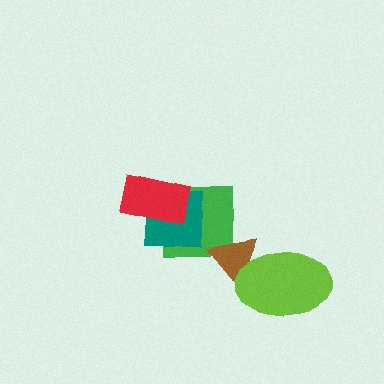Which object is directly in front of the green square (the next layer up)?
The teal square is directly in front of the green square.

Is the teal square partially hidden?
Yes, it is partially covered by another shape.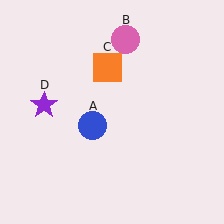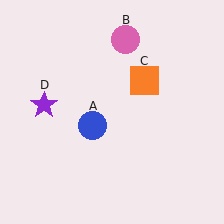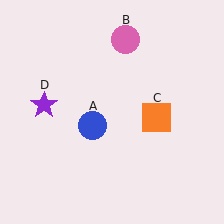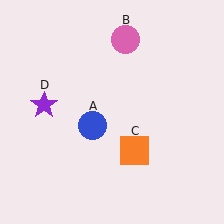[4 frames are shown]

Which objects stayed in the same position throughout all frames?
Blue circle (object A) and pink circle (object B) and purple star (object D) remained stationary.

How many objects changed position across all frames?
1 object changed position: orange square (object C).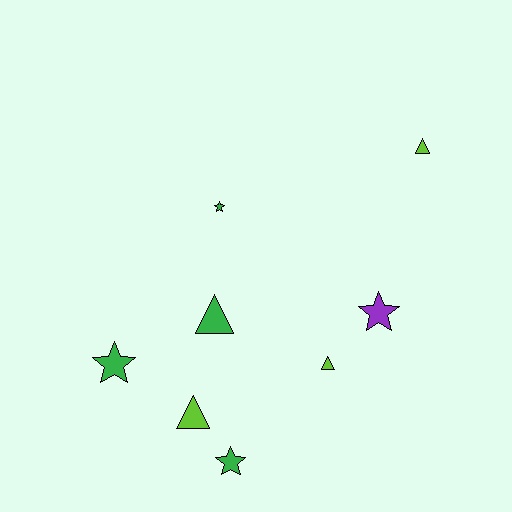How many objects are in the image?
There are 8 objects.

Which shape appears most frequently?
Star, with 4 objects.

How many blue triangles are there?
There are no blue triangles.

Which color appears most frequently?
Green, with 4 objects.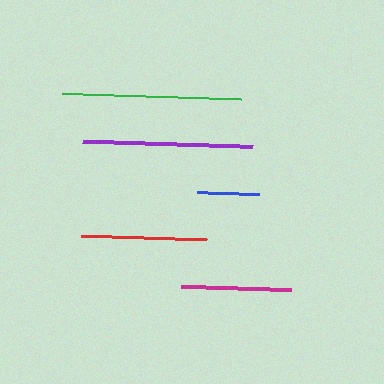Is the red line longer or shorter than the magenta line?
The red line is longer than the magenta line.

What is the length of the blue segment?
The blue segment is approximately 62 pixels long.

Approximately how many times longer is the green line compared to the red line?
The green line is approximately 1.4 times the length of the red line.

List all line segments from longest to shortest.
From longest to shortest: green, purple, red, magenta, blue.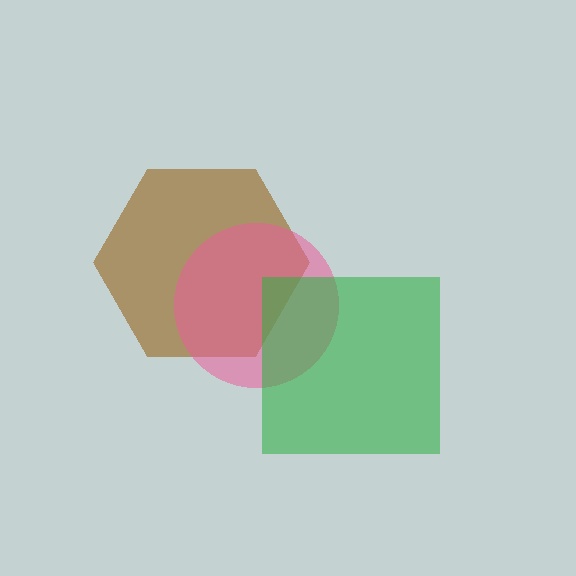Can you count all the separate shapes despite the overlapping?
Yes, there are 3 separate shapes.